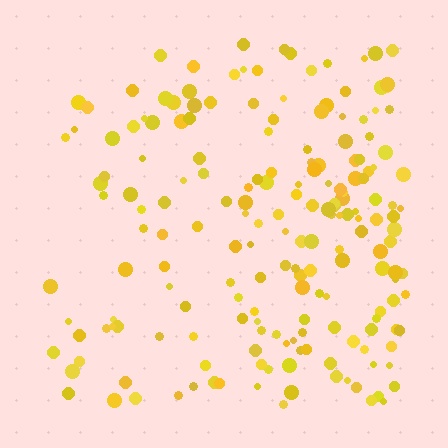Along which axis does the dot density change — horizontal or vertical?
Horizontal.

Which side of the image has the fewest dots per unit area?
The left.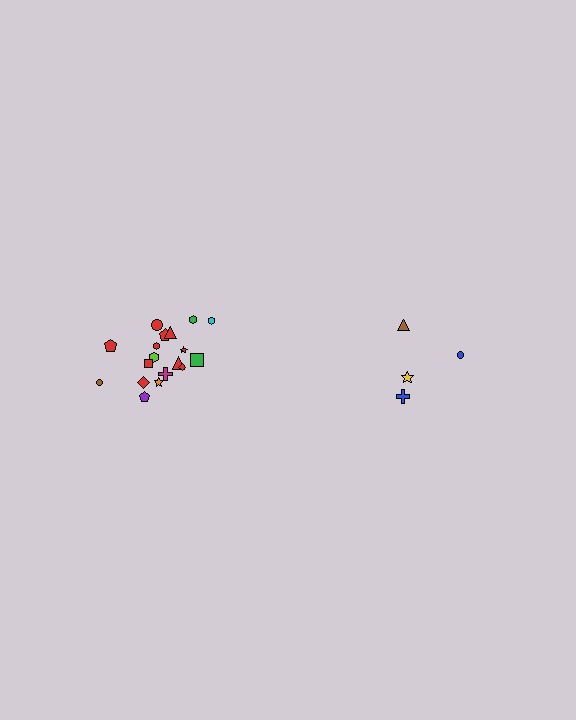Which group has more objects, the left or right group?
The left group.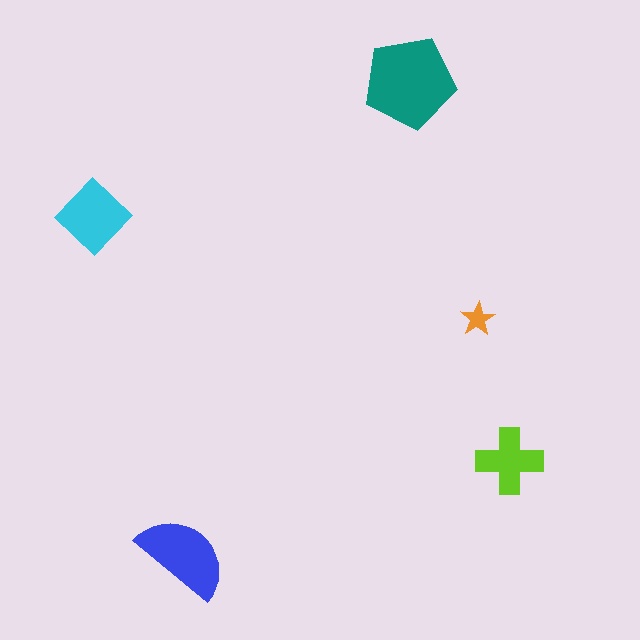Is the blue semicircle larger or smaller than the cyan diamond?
Larger.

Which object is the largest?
The teal pentagon.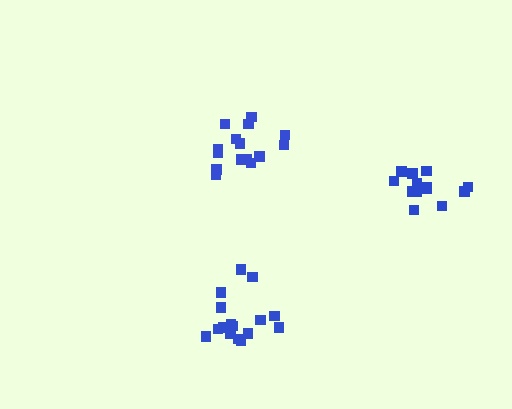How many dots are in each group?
Group 1: 15 dots, Group 2: 16 dots, Group 3: 15 dots (46 total).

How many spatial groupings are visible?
There are 3 spatial groupings.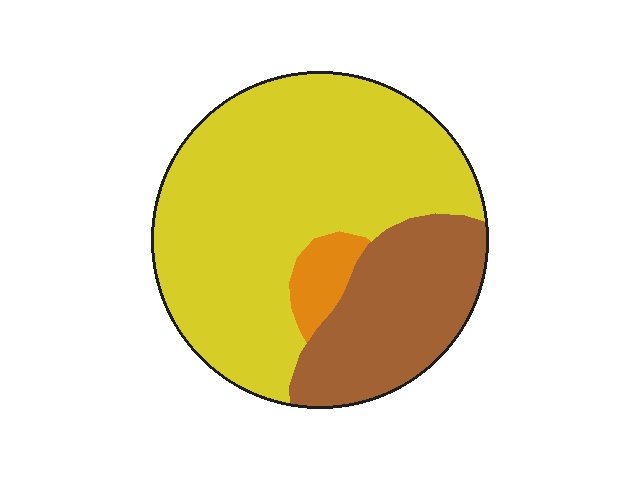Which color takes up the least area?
Orange, at roughly 5%.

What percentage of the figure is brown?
Brown covers roughly 25% of the figure.